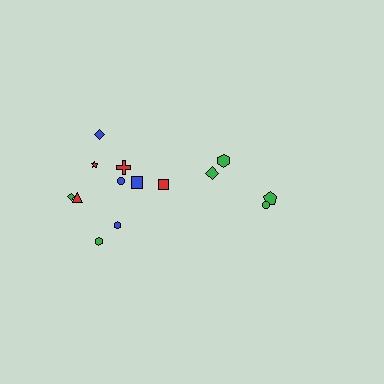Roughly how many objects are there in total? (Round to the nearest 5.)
Roughly 15 objects in total.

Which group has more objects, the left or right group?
The left group.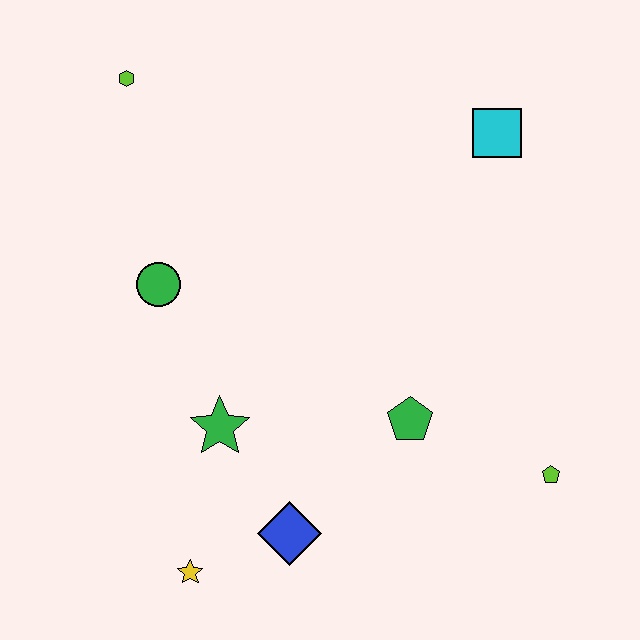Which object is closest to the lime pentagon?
The green pentagon is closest to the lime pentagon.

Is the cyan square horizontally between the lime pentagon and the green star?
Yes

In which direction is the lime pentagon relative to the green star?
The lime pentagon is to the right of the green star.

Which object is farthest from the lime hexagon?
The lime pentagon is farthest from the lime hexagon.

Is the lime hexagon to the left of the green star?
Yes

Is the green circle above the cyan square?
No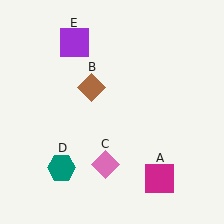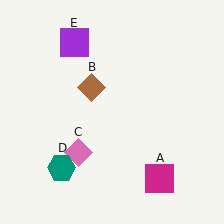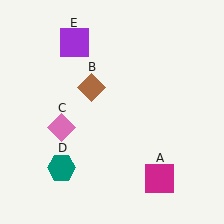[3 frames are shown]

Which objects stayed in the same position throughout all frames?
Magenta square (object A) and brown diamond (object B) and teal hexagon (object D) and purple square (object E) remained stationary.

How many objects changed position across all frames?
1 object changed position: pink diamond (object C).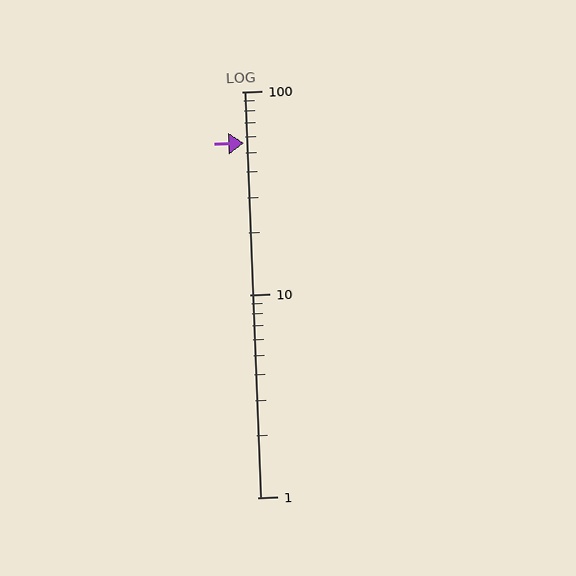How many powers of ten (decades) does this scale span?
The scale spans 2 decades, from 1 to 100.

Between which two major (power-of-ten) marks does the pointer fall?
The pointer is between 10 and 100.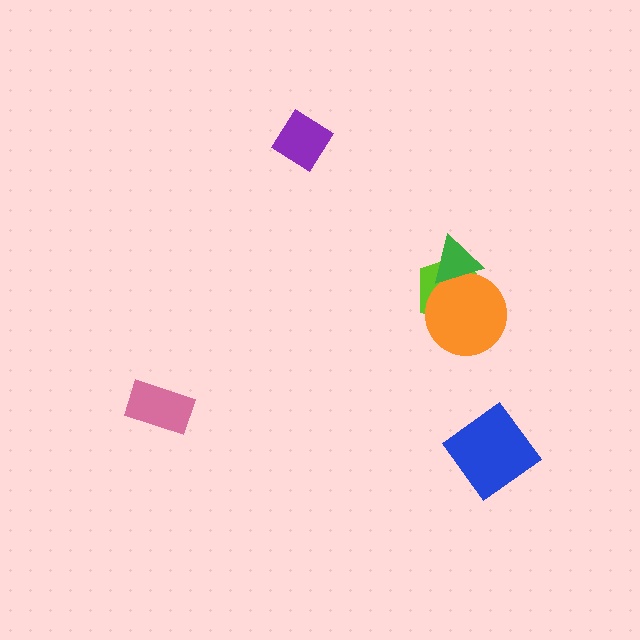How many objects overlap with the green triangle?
2 objects overlap with the green triangle.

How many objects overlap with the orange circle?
2 objects overlap with the orange circle.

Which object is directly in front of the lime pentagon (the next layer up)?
The orange circle is directly in front of the lime pentagon.